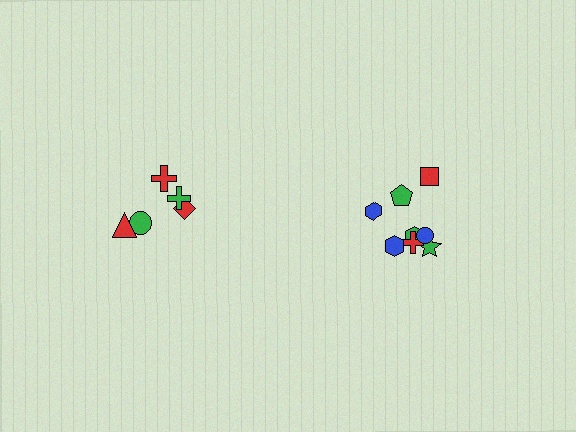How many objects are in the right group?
There are 8 objects.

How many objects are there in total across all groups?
There are 13 objects.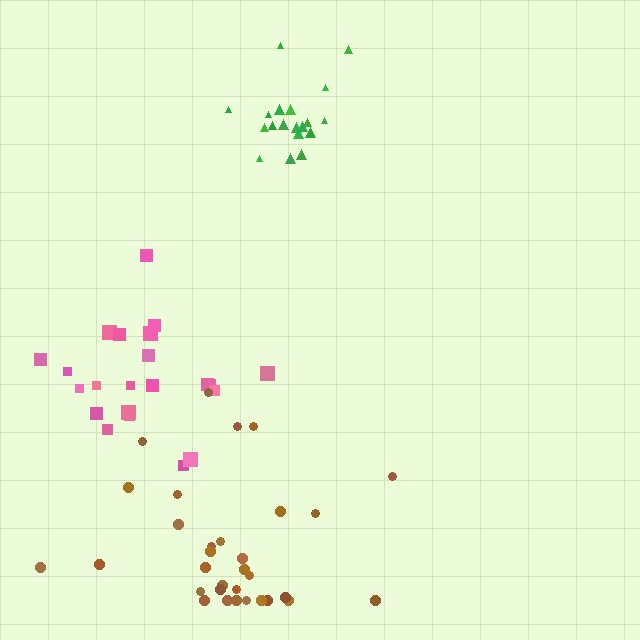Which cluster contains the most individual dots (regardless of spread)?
Brown (32).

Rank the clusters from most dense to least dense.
green, pink, brown.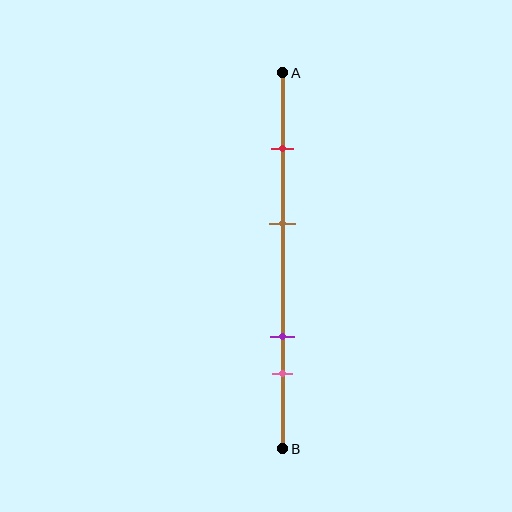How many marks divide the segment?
There are 4 marks dividing the segment.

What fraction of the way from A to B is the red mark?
The red mark is approximately 20% (0.2) of the way from A to B.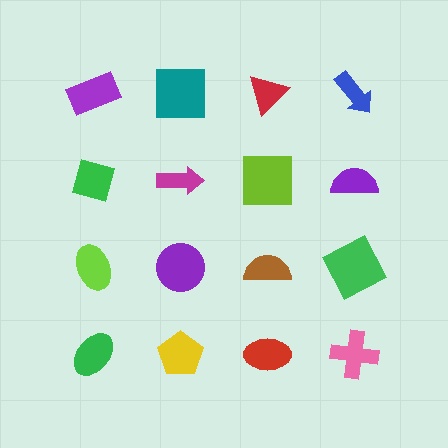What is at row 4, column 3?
A red ellipse.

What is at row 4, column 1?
A green ellipse.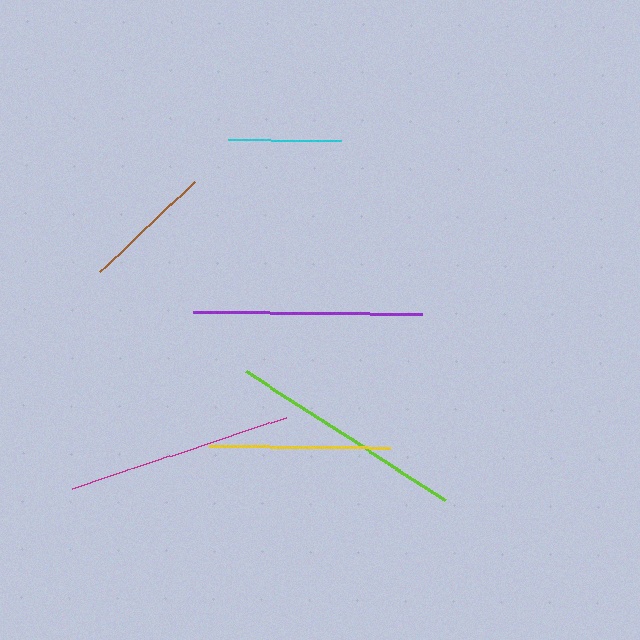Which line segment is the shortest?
The cyan line is the shortest at approximately 113 pixels.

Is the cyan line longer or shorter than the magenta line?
The magenta line is longer than the cyan line.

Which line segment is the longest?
The lime line is the longest at approximately 237 pixels.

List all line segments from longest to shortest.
From longest to shortest: lime, purple, magenta, yellow, brown, cyan.